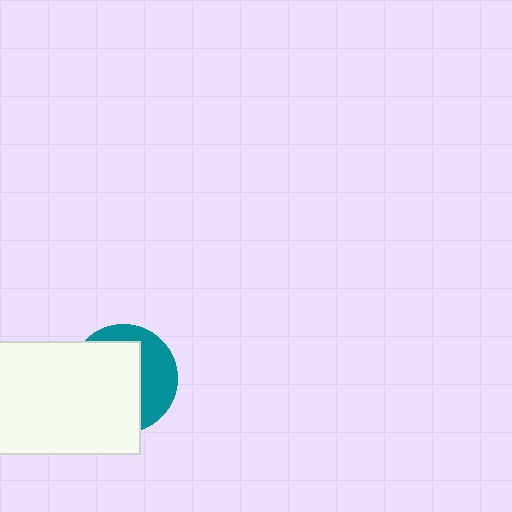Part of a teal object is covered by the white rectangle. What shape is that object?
It is a circle.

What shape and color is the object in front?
The object in front is a white rectangle.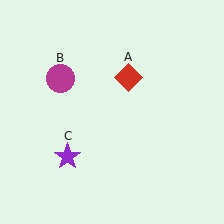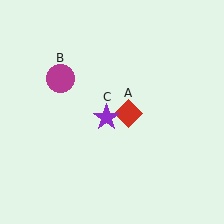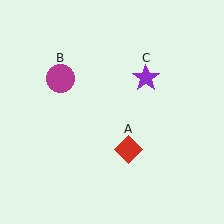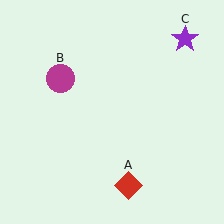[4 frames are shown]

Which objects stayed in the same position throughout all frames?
Magenta circle (object B) remained stationary.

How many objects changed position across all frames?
2 objects changed position: red diamond (object A), purple star (object C).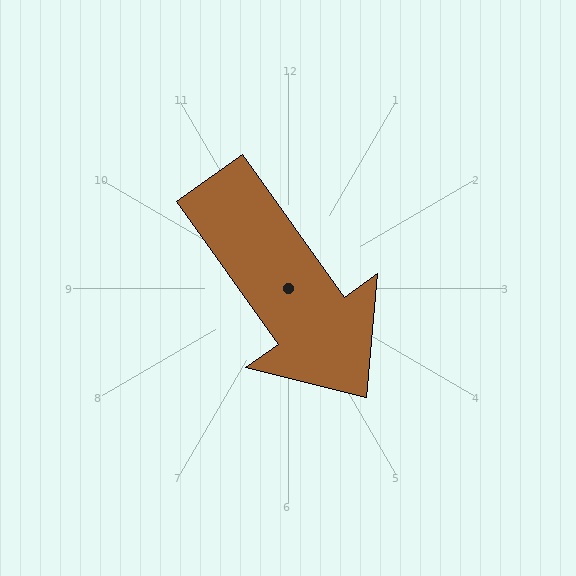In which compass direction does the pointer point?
Southeast.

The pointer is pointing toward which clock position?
Roughly 5 o'clock.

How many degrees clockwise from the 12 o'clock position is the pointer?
Approximately 144 degrees.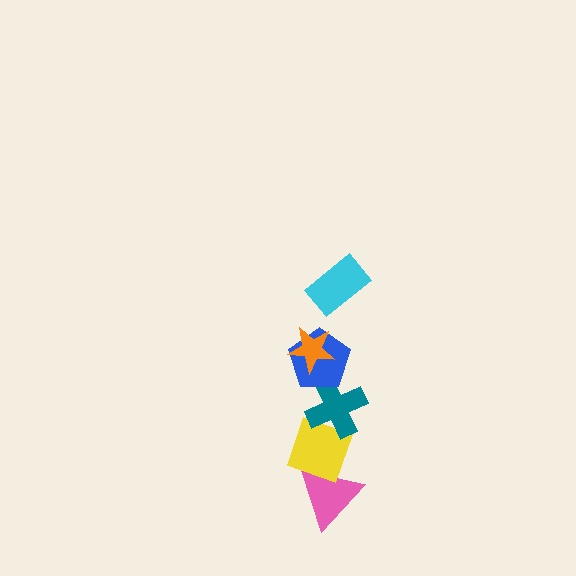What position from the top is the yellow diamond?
The yellow diamond is 5th from the top.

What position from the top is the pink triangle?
The pink triangle is 6th from the top.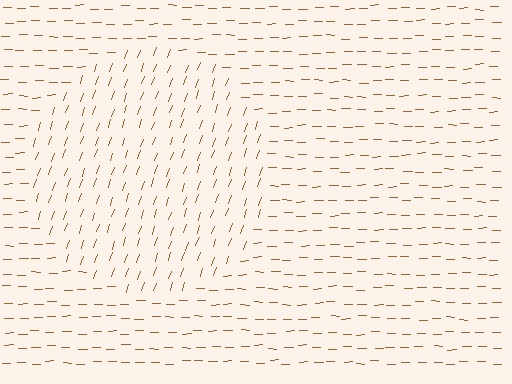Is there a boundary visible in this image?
Yes, there is a texture boundary formed by a change in line orientation.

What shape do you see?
I see a circle.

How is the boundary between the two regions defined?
The boundary is defined purely by a change in line orientation (approximately 70 degrees difference). All lines are the same color and thickness.